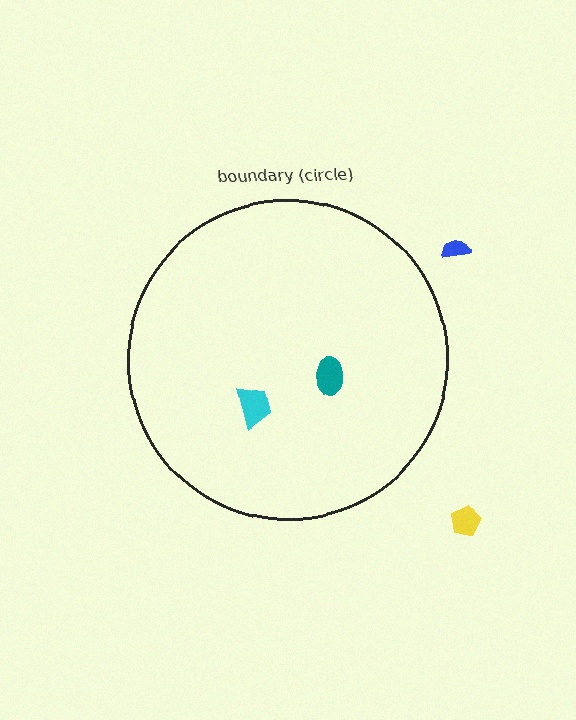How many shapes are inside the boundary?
2 inside, 2 outside.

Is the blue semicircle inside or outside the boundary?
Outside.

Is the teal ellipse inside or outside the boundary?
Inside.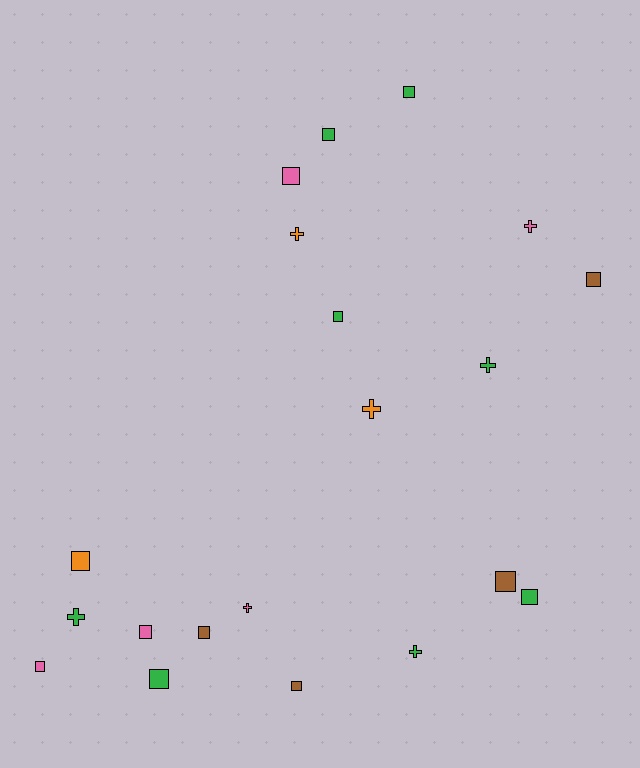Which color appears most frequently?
Green, with 8 objects.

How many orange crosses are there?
There are 2 orange crosses.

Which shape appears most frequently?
Square, with 13 objects.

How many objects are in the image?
There are 20 objects.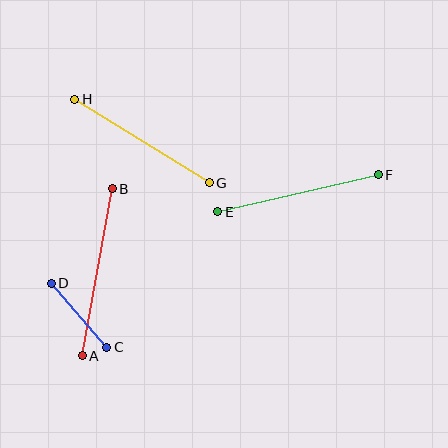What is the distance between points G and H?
The distance is approximately 158 pixels.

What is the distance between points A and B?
The distance is approximately 170 pixels.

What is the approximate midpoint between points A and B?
The midpoint is at approximately (97, 272) pixels.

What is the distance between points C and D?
The distance is approximately 84 pixels.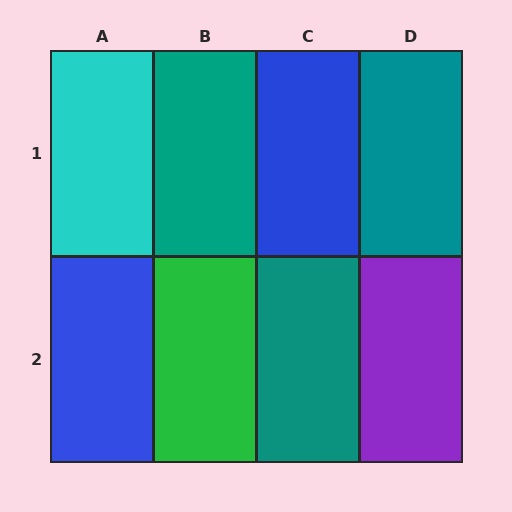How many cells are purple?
1 cell is purple.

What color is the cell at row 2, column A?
Blue.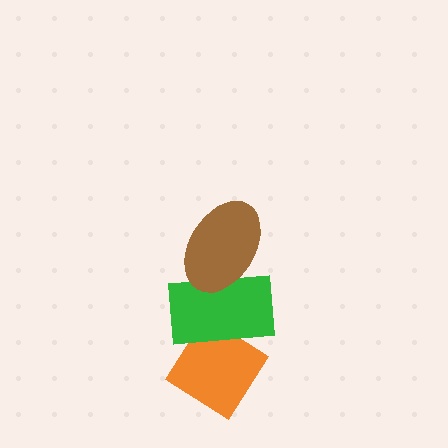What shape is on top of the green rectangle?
The brown ellipse is on top of the green rectangle.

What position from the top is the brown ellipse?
The brown ellipse is 1st from the top.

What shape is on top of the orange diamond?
The green rectangle is on top of the orange diamond.